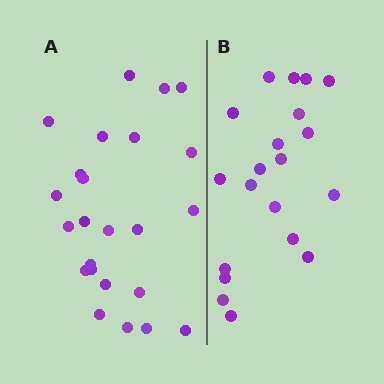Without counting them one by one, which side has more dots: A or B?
Region A (the left region) has more dots.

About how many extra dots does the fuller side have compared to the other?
Region A has about 4 more dots than region B.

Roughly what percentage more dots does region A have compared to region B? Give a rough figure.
About 20% more.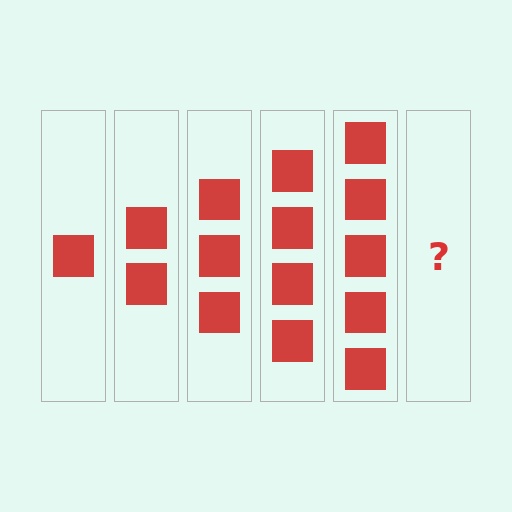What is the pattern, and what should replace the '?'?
The pattern is that each step adds one more square. The '?' should be 6 squares.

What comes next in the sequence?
The next element should be 6 squares.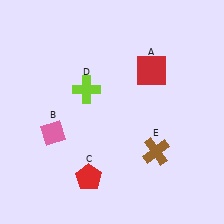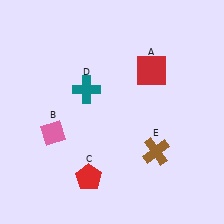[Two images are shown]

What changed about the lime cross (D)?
In Image 1, D is lime. In Image 2, it changed to teal.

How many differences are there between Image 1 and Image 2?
There is 1 difference between the two images.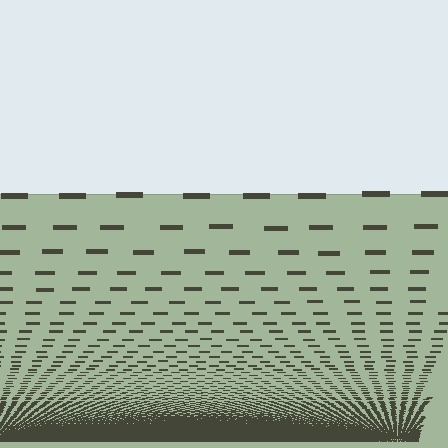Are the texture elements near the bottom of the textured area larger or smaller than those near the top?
Smaller. The gradient is inverted — elements near the bottom are smaller and denser.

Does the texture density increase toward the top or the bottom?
Density increases toward the bottom.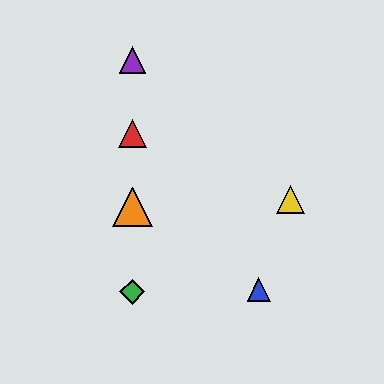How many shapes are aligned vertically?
4 shapes (the red triangle, the green diamond, the purple triangle, the orange triangle) are aligned vertically.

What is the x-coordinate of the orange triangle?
The orange triangle is at x≈132.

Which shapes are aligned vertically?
The red triangle, the green diamond, the purple triangle, the orange triangle are aligned vertically.